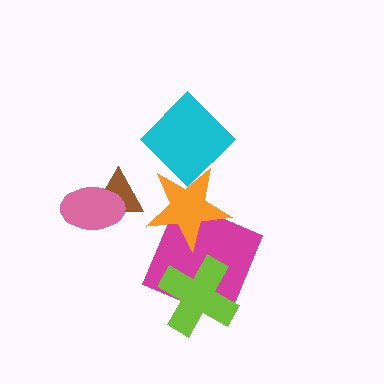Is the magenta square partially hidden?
Yes, it is partially covered by another shape.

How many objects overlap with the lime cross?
1 object overlaps with the lime cross.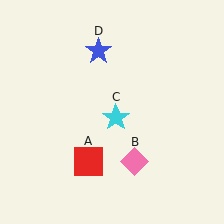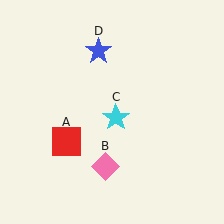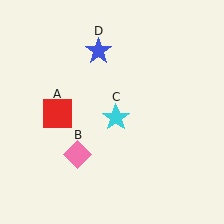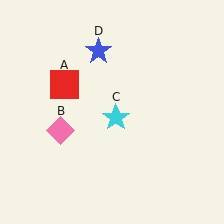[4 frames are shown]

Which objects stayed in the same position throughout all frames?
Cyan star (object C) and blue star (object D) remained stationary.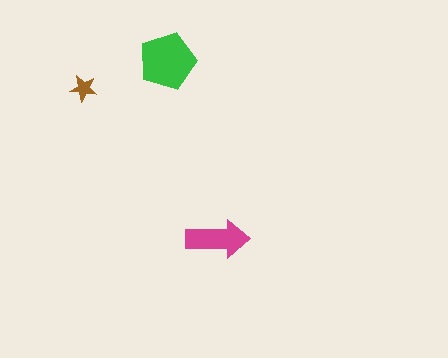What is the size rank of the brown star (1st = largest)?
3rd.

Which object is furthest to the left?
The brown star is leftmost.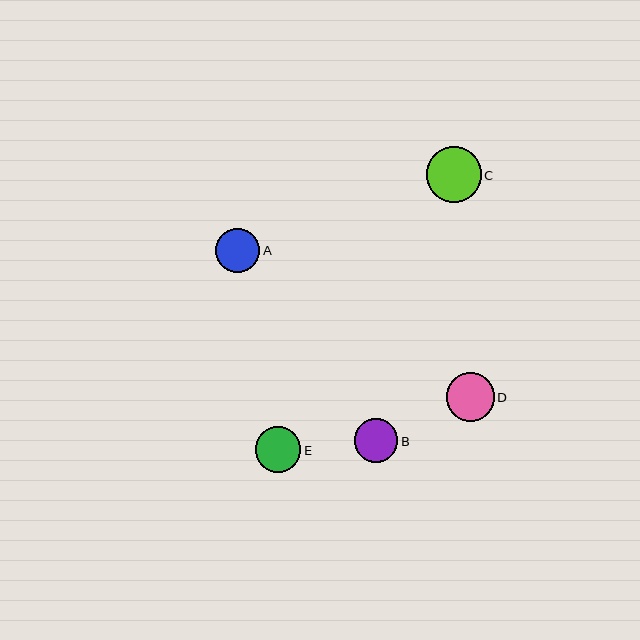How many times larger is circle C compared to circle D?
Circle C is approximately 1.1 times the size of circle D.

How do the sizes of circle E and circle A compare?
Circle E and circle A are approximately the same size.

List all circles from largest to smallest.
From largest to smallest: C, D, E, A, B.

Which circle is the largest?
Circle C is the largest with a size of approximately 55 pixels.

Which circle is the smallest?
Circle B is the smallest with a size of approximately 44 pixels.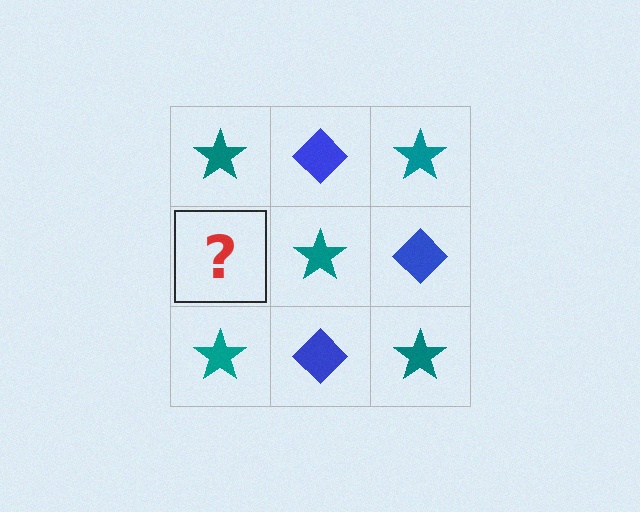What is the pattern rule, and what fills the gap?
The rule is that it alternates teal star and blue diamond in a checkerboard pattern. The gap should be filled with a blue diamond.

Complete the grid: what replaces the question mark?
The question mark should be replaced with a blue diamond.